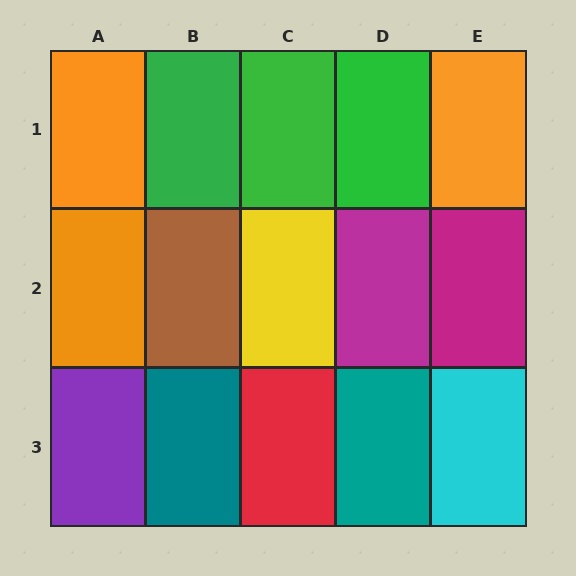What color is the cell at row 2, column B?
Brown.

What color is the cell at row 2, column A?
Orange.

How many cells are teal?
2 cells are teal.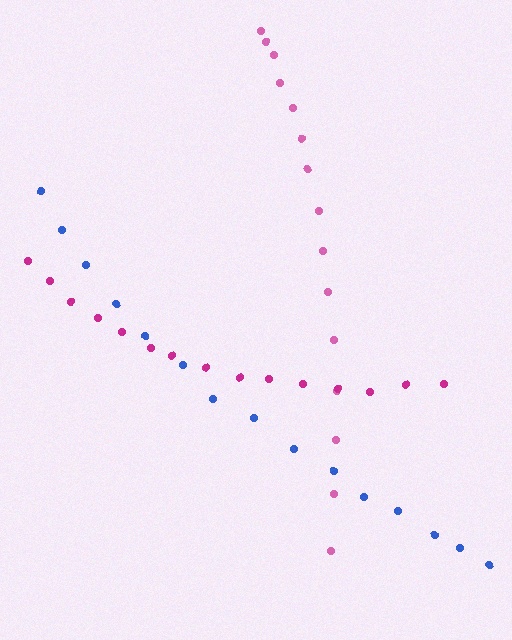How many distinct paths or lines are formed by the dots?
There are 3 distinct paths.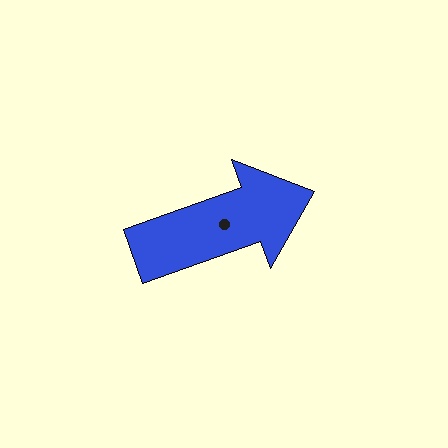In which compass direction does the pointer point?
East.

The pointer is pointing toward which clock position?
Roughly 2 o'clock.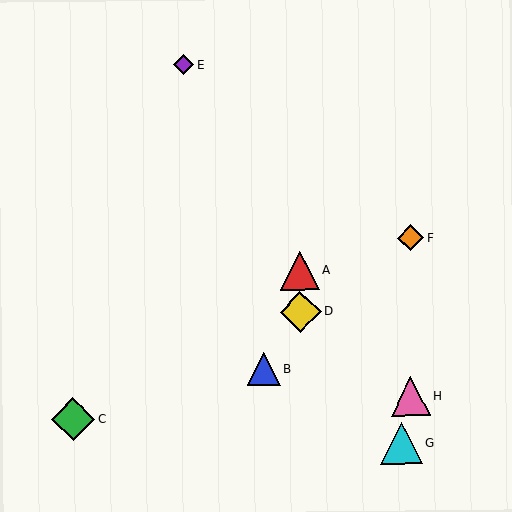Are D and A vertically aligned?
Yes, both are at x≈300.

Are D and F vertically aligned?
No, D is at x≈300 and F is at x≈410.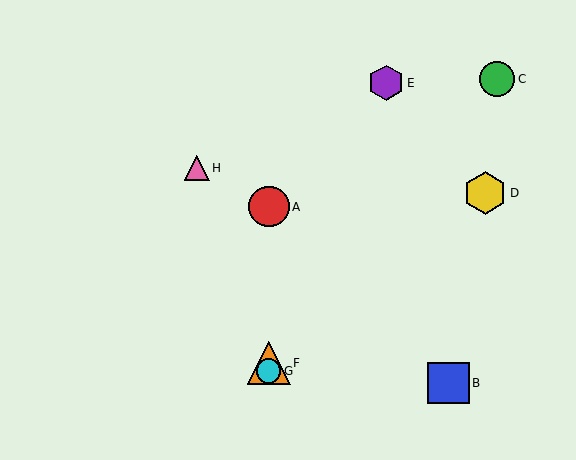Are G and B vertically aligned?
No, G is at x≈269 and B is at x≈448.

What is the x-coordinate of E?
Object E is at x≈386.